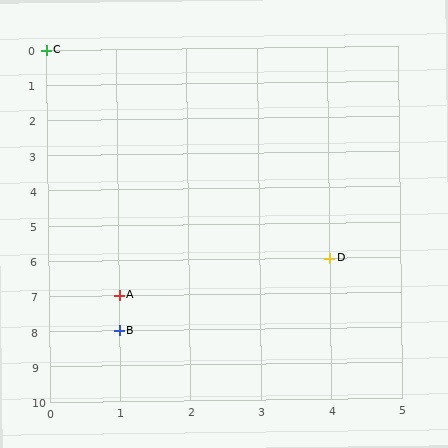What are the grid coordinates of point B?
Point B is at grid coordinates (1, 8).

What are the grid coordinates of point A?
Point A is at grid coordinates (1, 7).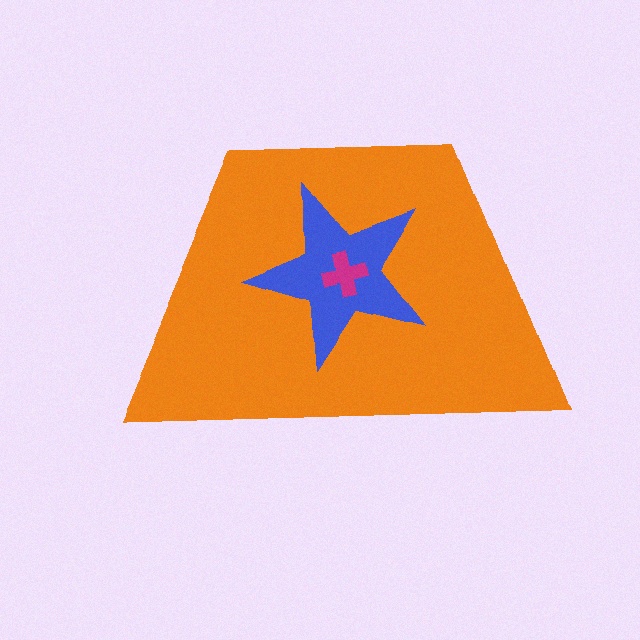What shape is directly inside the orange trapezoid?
The blue star.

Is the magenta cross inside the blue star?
Yes.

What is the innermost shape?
The magenta cross.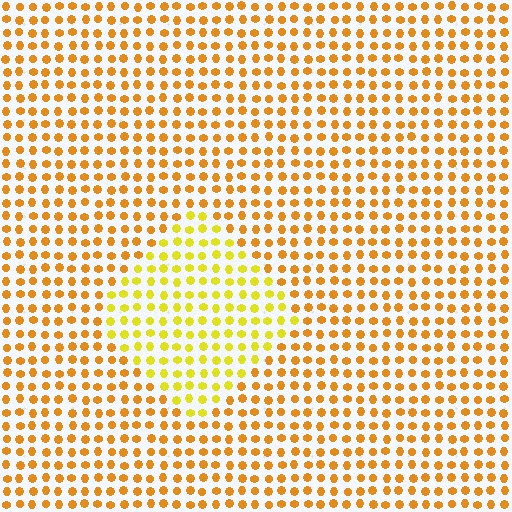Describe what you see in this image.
The image is filled with small orange elements in a uniform arrangement. A diamond-shaped region is visible where the elements are tinted to a slightly different hue, forming a subtle color boundary.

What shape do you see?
I see a diamond.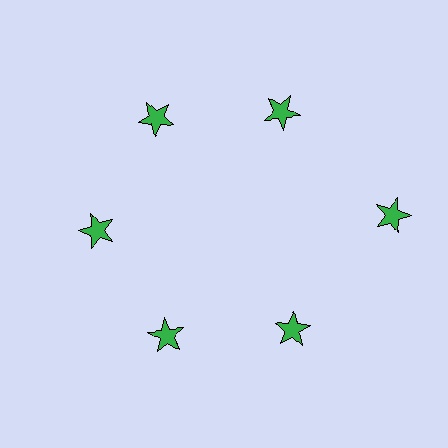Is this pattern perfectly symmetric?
No. The 6 green stars are arranged in a ring, but one element near the 3 o'clock position is pushed outward from the center, breaking the 6-fold rotational symmetry.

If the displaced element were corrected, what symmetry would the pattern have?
It would have 6-fold rotational symmetry — the pattern would map onto itself every 60 degrees.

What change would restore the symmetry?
The symmetry would be restored by moving it inward, back onto the ring so that all 6 stars sit at equal angles and equal distance from the center.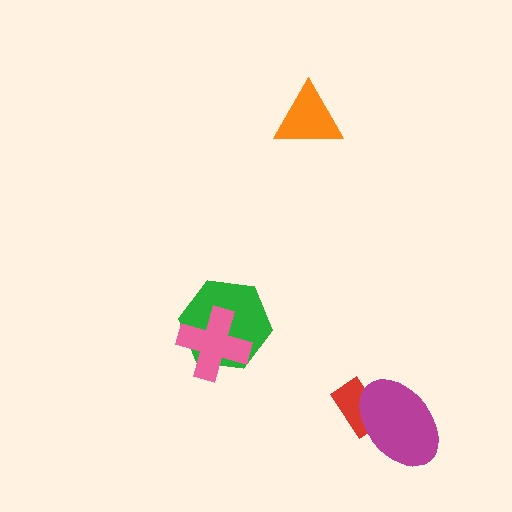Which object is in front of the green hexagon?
The pink cross is in front of the green hexagon.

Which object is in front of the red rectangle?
The magenta ellipse is in front of the red rectangle.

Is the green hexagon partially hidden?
Yes, it is partially covered by another shape.